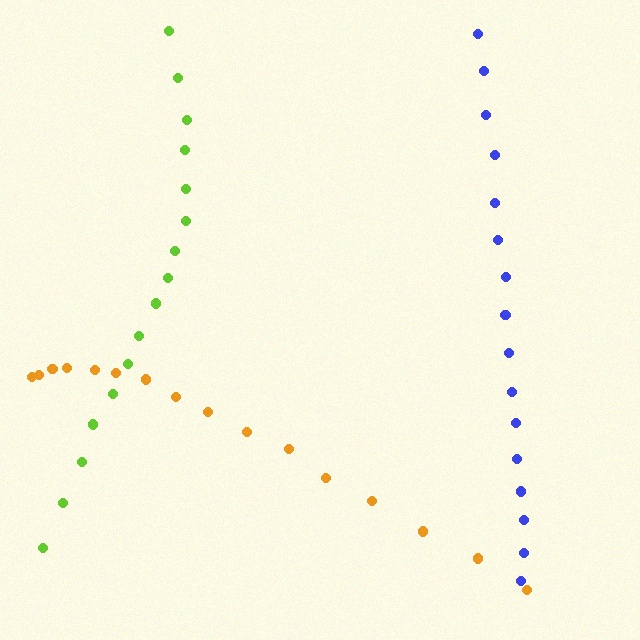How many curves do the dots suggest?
There are 3 distinct paths.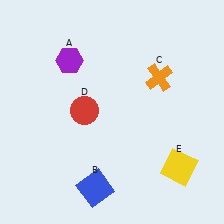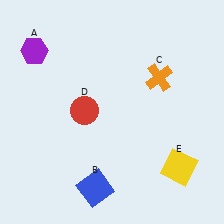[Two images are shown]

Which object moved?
The purple hexagon (A) moved left.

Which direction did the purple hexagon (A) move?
The purple hexagon (A) moved left.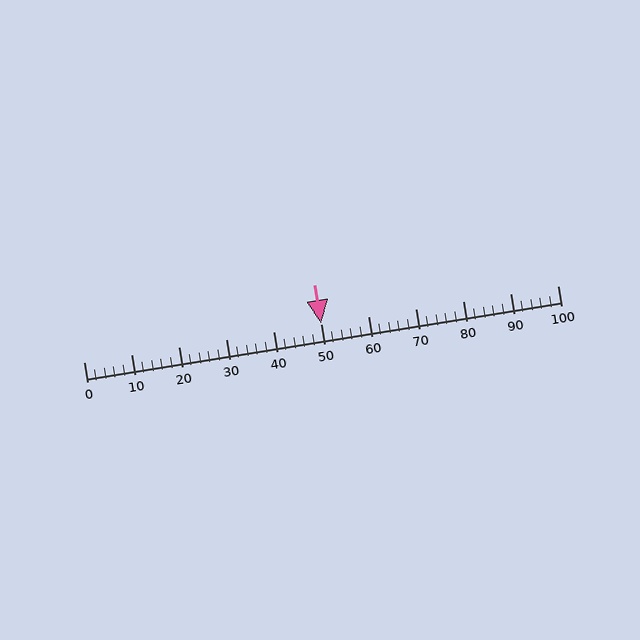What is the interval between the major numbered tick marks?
The major tick marks are spaced 10 units apart.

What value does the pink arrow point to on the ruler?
The pink arrow points to approximately 50.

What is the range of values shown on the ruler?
The ruler shows values from 0 to 100.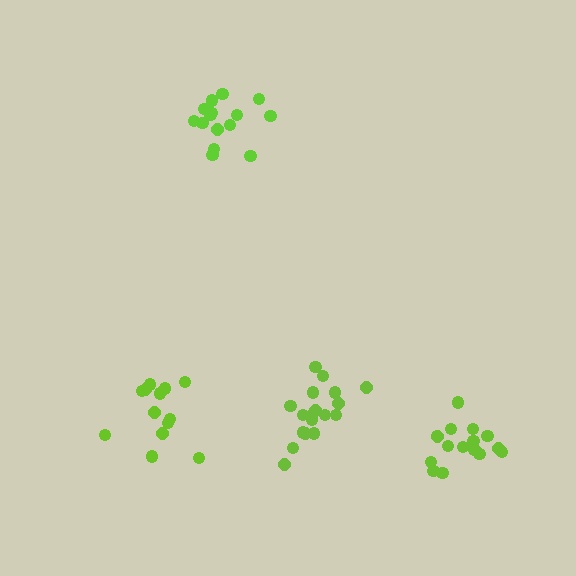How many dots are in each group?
Group 1: 17 dots, Group 2: 15 dots, Group 3: 18 dots, Group 4: 13 dots (63 total).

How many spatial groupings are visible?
There are 4 spatial groupings.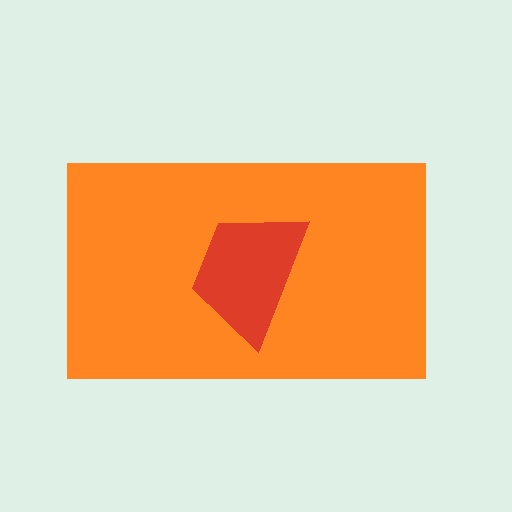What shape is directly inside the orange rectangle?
The red trapezoid.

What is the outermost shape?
The orange rectangle.